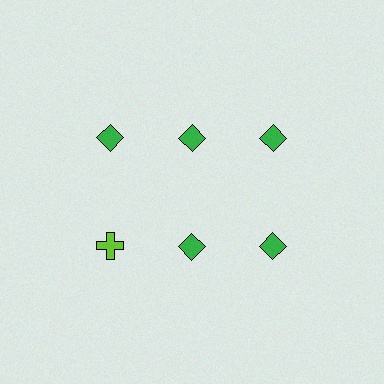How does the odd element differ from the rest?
It differs in both color (lime instead of green) and shape (cross instead of diamond).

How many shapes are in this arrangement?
There are 6 shapes arranged in a grid pattern.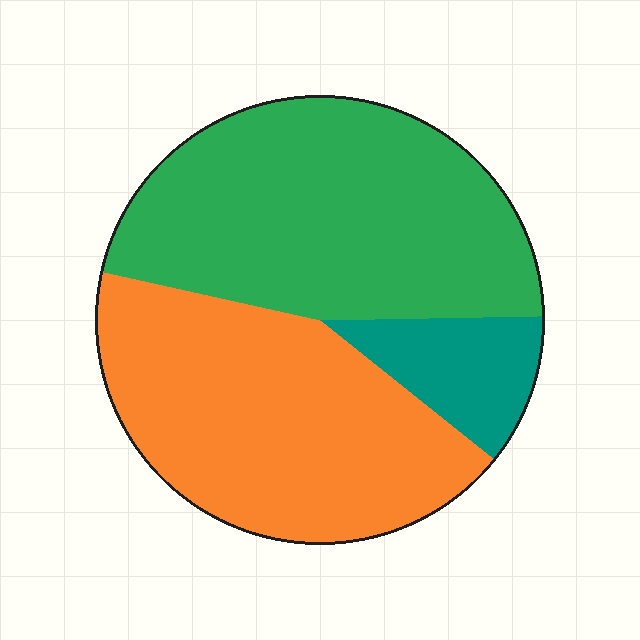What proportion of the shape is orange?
Orange covers 43% of the shape.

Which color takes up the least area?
Teal, at roughly 10%.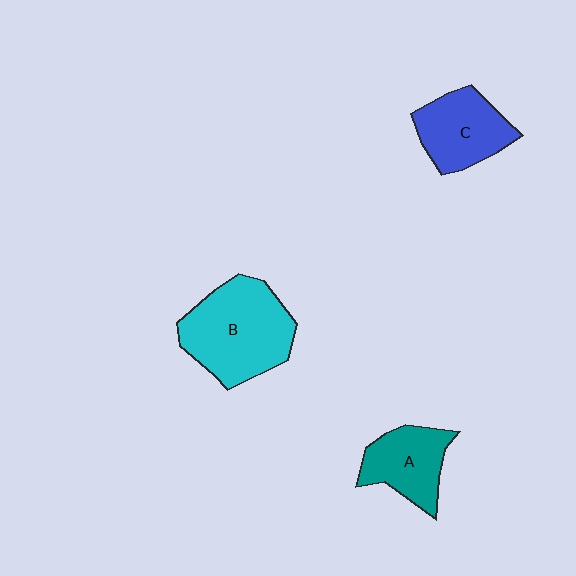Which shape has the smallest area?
Shape A (teal).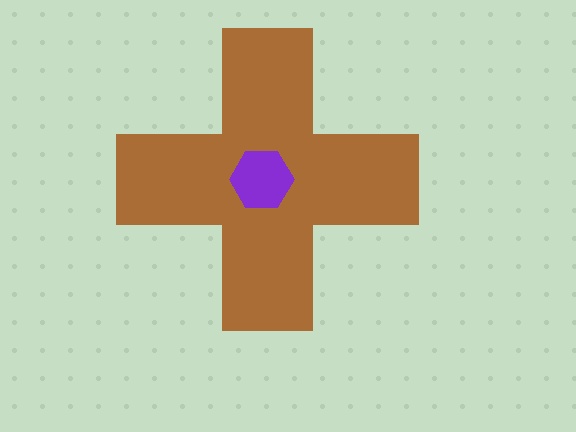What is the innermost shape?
The purple hexagon.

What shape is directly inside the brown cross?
The purple hexagon.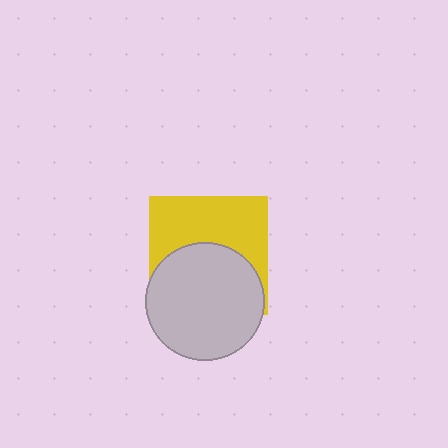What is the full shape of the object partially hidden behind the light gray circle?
The partially hidden object is a yellow square.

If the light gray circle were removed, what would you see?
You would see the complete yellow square.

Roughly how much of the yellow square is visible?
About half of it is visible (roughly 50%).